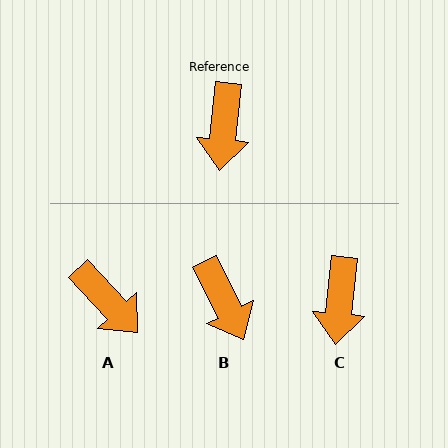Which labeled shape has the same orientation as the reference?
C.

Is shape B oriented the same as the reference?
No, it is off by about 32 degrees.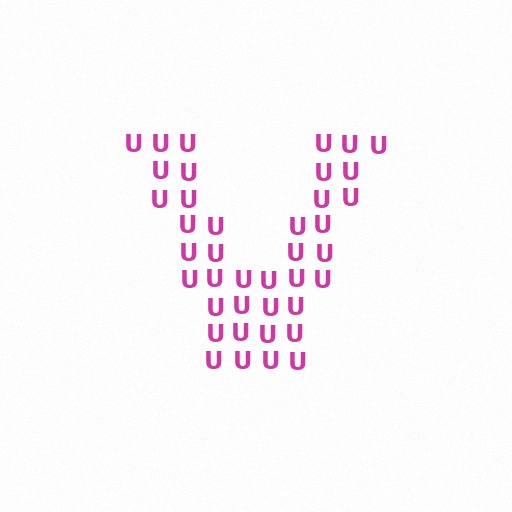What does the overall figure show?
The overall figure shows the letter V.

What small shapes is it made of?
It is made of small letter U's.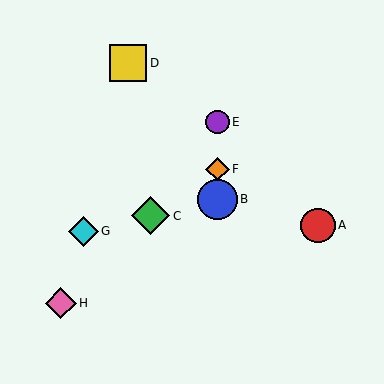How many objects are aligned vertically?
3 objects (B, E, F) are aligned vertically.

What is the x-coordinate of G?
Object G is at x≈83.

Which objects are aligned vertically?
Objects B, E, F are aligned vertically.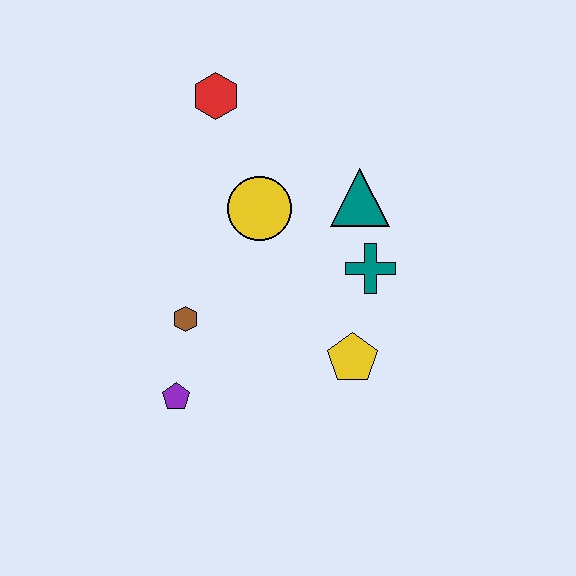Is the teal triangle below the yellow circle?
No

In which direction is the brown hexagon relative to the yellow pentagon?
The brown hexagon is to the left of the yellow pentagon.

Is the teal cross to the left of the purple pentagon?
No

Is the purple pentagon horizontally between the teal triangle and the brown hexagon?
No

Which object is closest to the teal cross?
The teal triangle is closest to the teal cross.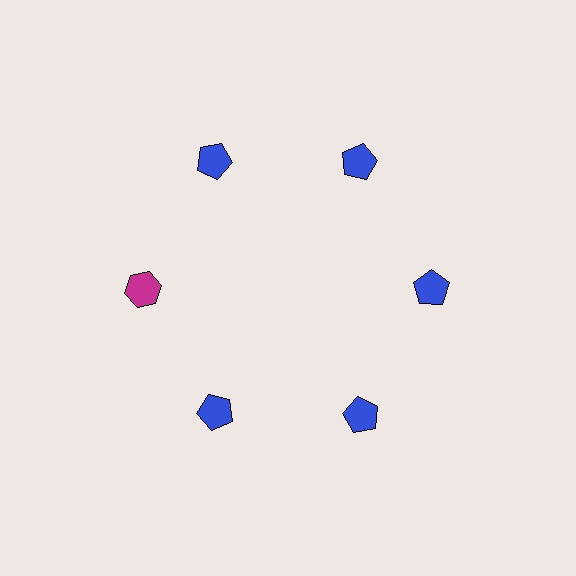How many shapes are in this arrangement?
There are 6 shapes arranged in a ring pattern.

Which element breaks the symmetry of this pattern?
The magenta hexagon at roughly the 9 o'clock position breaks the symmetry. All other shapes are blue pentagons.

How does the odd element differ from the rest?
It differs in both color (magenta instead of blue) and shape (hexagon instead of pentagon).